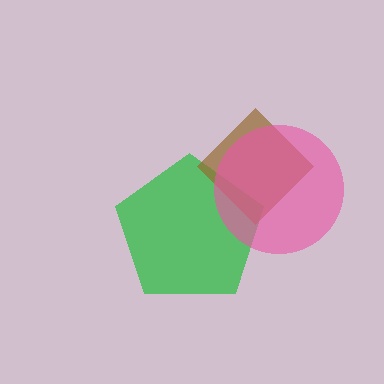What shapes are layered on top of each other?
The layered shapes are: a green pentagon, a brown diamond, a pink circle.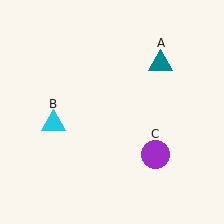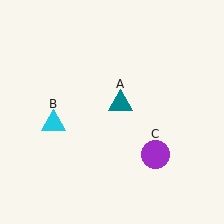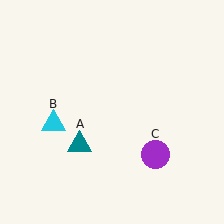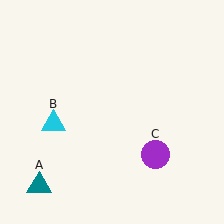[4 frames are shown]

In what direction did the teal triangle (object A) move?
The teal triangle (object A) moved down and to the left.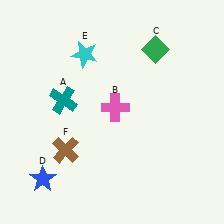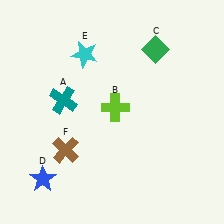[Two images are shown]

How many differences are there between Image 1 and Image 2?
There is 1 difference between the two images.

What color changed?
The cross (B) changed from pink in Image 1 to lime in Image 2.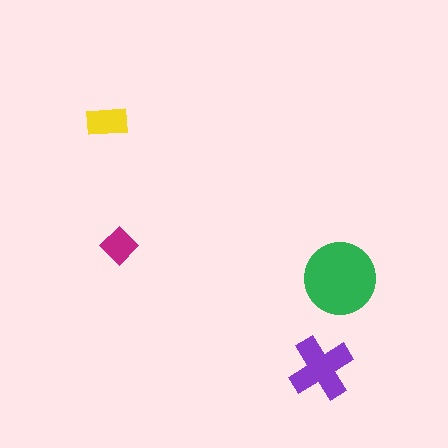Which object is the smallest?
The magenta diamond.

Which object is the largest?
The green circle.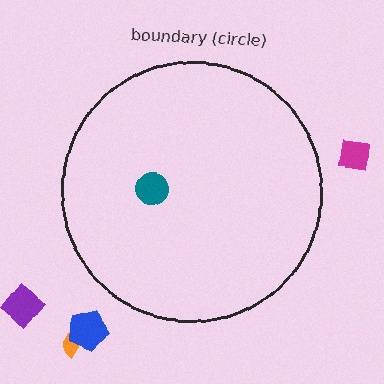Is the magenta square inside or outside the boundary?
Outside.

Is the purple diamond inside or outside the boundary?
Outside.